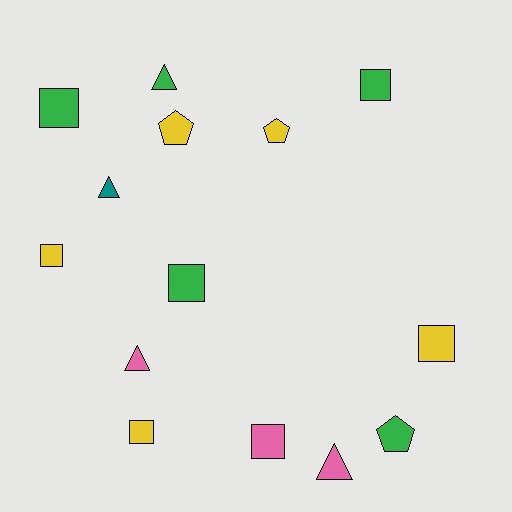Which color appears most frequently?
Yellow, with 5 objects.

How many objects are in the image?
There are 14 objects.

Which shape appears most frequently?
Square, with 7 objects.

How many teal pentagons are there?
There are no teal pentagons.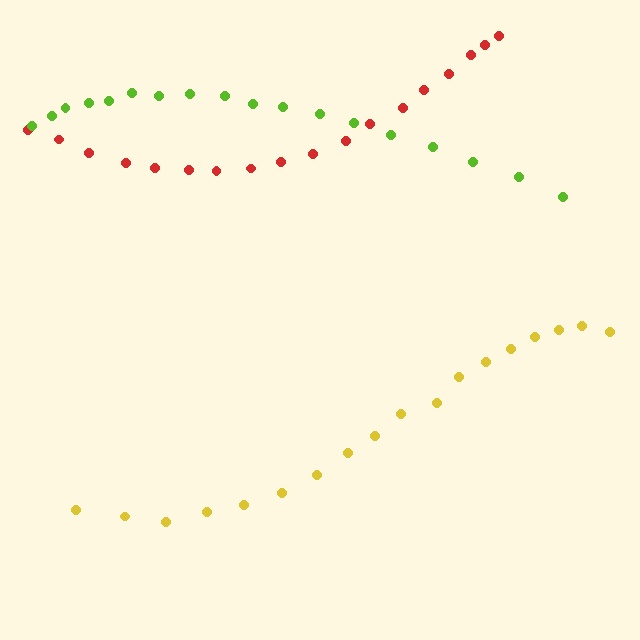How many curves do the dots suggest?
There are 3 distinct paths.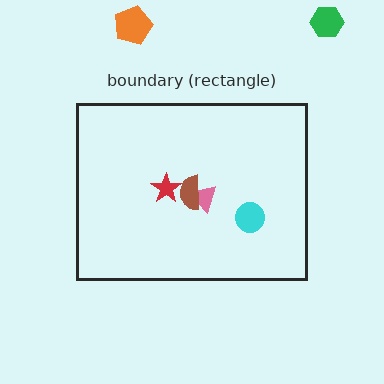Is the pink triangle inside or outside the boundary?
Inside.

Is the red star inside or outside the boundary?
Inside.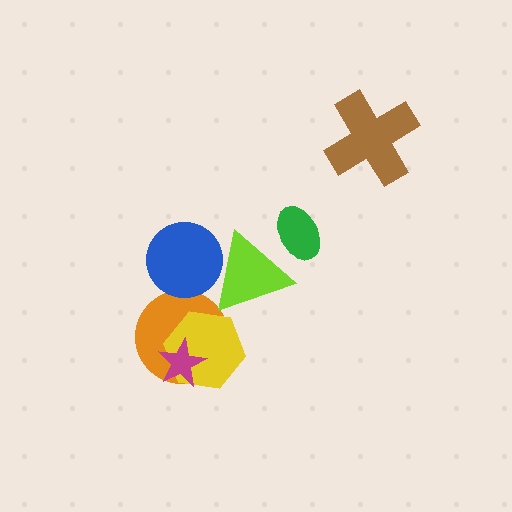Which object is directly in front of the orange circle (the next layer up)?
The yellow hexagon is directly in front of the orange circle.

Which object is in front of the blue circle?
The lime triangle is in front of the blue circle.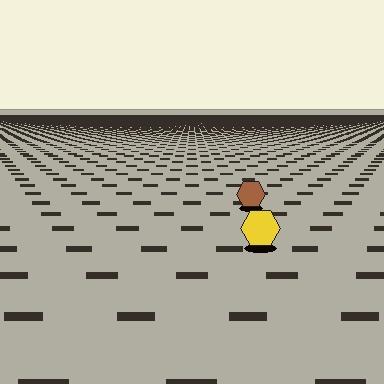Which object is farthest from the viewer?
The brown hexagon is farthest from the viewer. It appears smaller and the ground texture around it is denser.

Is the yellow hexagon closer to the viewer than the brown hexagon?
Yes. The yellow hexagon is closer — you can tell from the texture gradient: the ground texture is coarser near it.